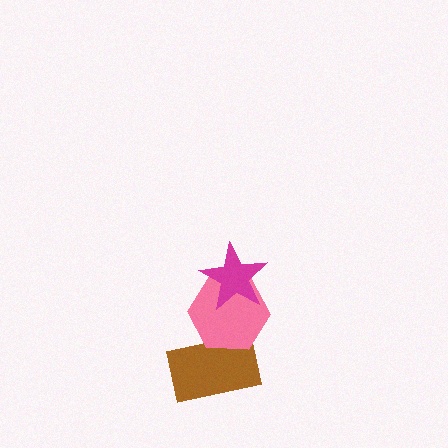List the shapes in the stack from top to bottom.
From top to bottom: the magenta star, the pink hexagon, the brown rectangle.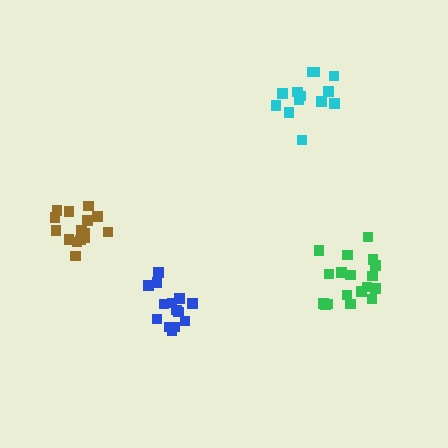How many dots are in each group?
Group 1: 14 dots, Group 2: 18 dots, Group 3: 16 dots, Group 4: 13 dots (61 total).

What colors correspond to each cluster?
The clusters are colored: blue, green, brown, cyan.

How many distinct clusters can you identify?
There are 4 distinct clusters.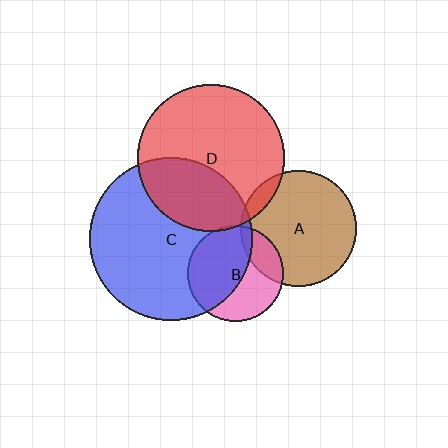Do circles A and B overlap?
Yes.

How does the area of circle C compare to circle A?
Approximately 2.0 times.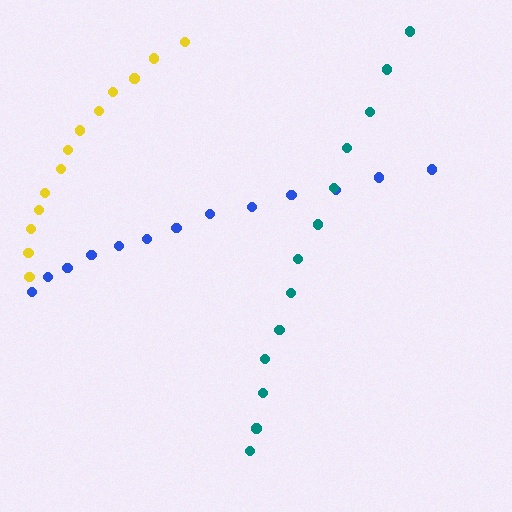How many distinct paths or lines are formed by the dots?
There are 3 distinct paths.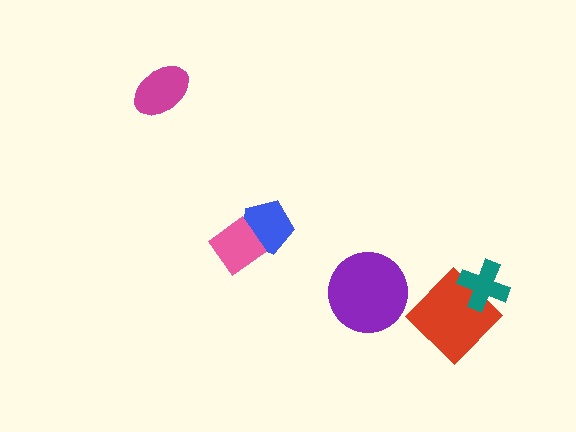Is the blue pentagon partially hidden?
Yes, it is partially covered by another shape.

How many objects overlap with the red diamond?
1 object overlaps with the red diamond.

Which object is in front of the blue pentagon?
The pink diamond is in front of the blue pentagon.